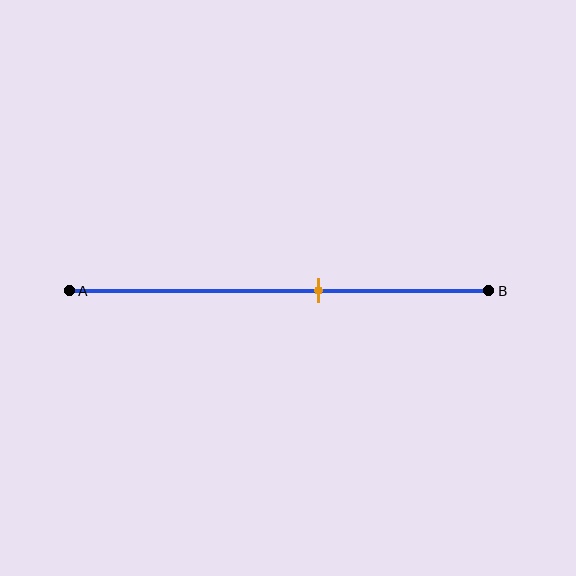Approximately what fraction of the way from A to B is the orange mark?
The orange mark is approximately 60% of the way from A to B.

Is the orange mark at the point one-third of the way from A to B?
No, the mark is at about 60% from A, not at the 33% one-third point.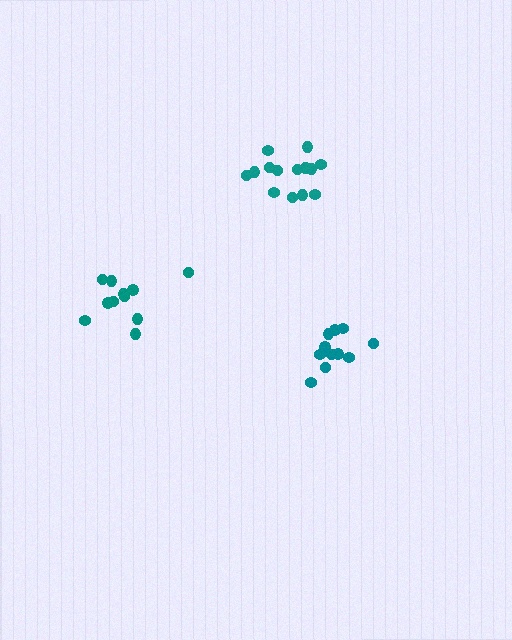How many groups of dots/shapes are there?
There are 3 groups.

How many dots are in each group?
Group 1: 11 dots, Group 2: 11 dots, Group 3: 14 dots (36 total).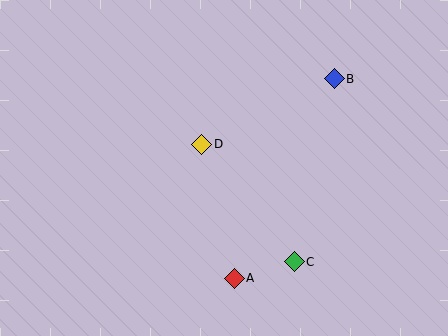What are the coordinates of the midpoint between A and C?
The midpoint between A and C is at (264, 270).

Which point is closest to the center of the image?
Point D at (202, 144) is closest to the center.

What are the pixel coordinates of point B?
Point B is at (334, 79).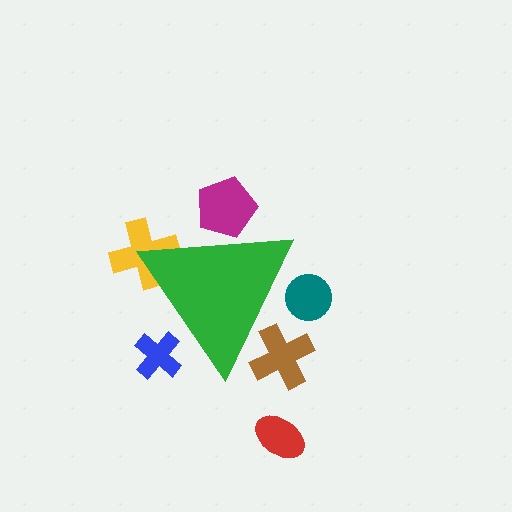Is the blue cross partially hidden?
Yes, the blue cross is partially hidden behind the green triangle.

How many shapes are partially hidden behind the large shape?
5 shapes are partially hidden.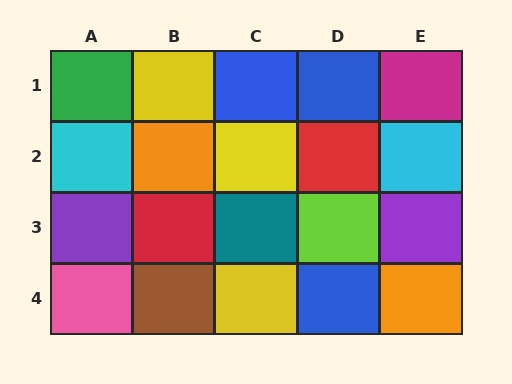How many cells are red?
2 cells are red.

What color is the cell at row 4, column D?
Blue.